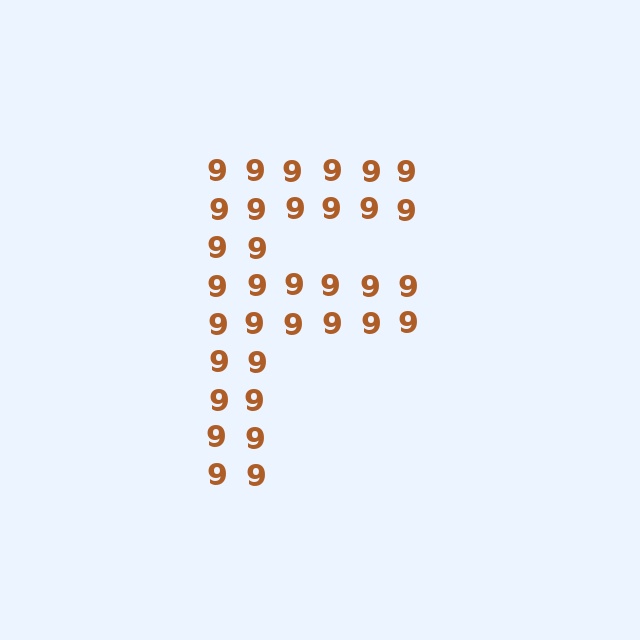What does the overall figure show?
The overall figure shows the letter F.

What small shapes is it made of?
It is made of small digit 9's.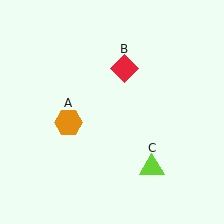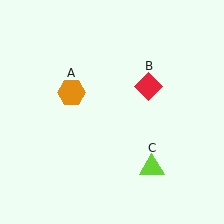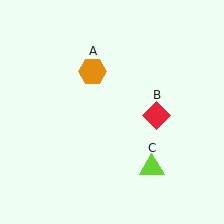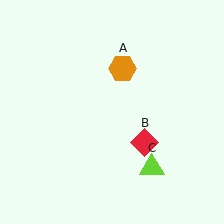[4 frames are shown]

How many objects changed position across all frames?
2 objects changed position: orange hexagon (object A), red diamond (object B).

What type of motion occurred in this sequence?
The orange hexagon (object A), red diamond (object B) rotated clockwise around the center of the scene.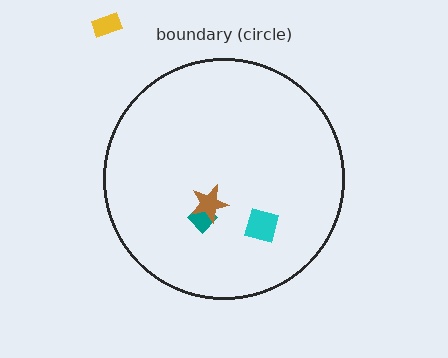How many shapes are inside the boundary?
3 inside, 1 outside.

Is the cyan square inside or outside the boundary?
Inside.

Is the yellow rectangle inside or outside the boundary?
Outside.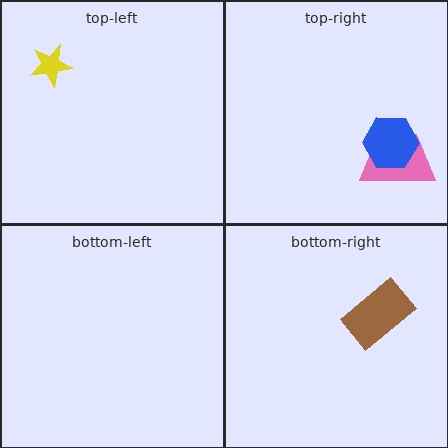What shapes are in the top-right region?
The pink trapezoid, the blue hexagon.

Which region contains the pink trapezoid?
The top-right region.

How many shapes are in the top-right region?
2.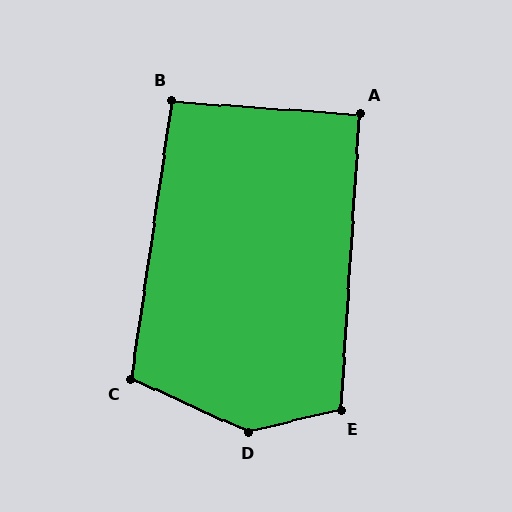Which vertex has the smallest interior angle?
A, at approximately 90 degrees.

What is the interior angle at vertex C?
Approximately 106 degrees (obtuse).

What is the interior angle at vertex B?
Approximately 95 degrees (approximately right).